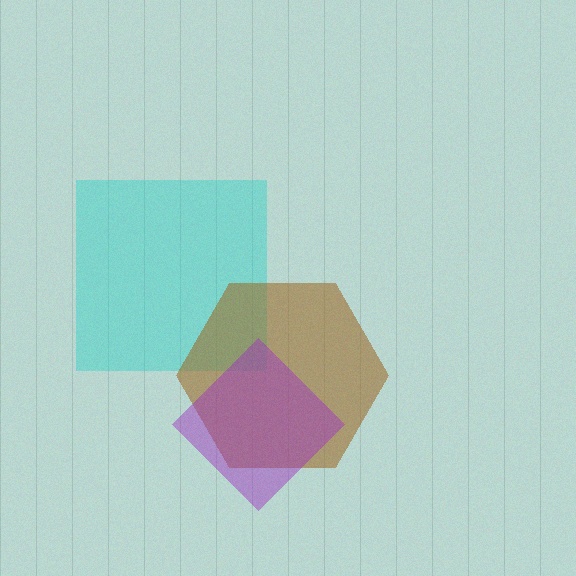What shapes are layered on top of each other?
The layered shapes are: a cyan square, a brown hexagon, a purple diamond.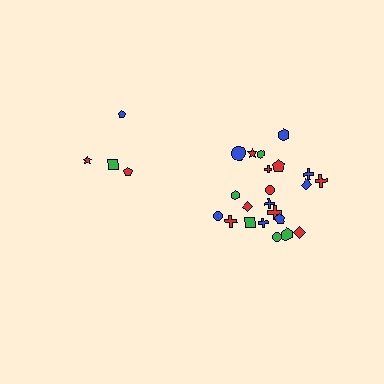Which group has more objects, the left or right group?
The right group.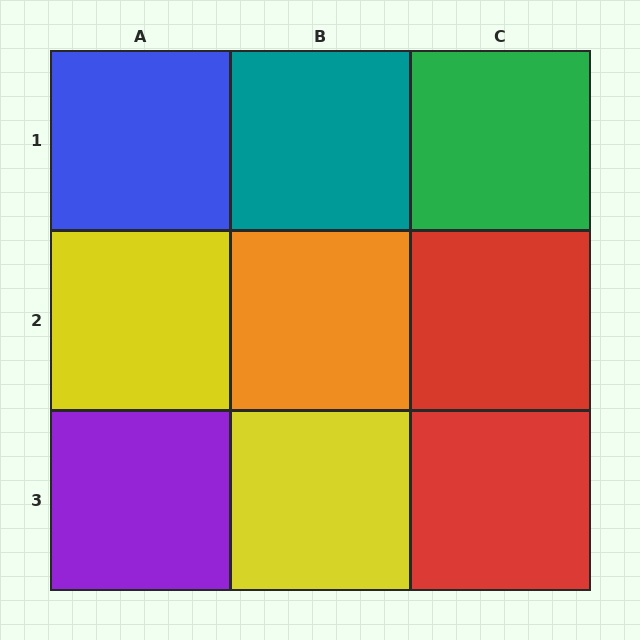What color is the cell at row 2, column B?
Orange.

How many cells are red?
2 cells are red.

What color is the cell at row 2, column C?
Red.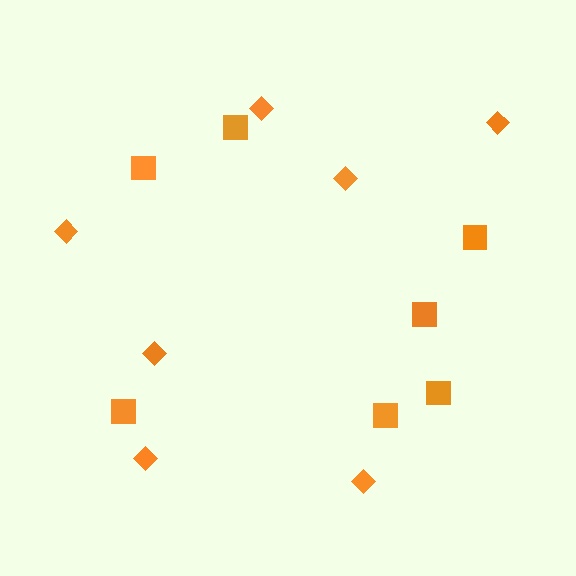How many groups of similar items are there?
There are 2 groups: one group of diamonds (7) and one group of squares (7).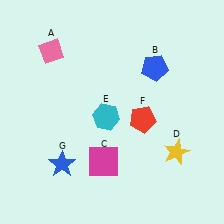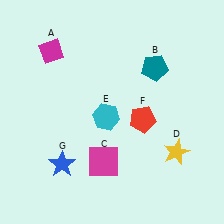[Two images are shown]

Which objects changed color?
A changed from pink to magenta. B changed from blue to teal.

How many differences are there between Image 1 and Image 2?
There are 2 differences between the two images.